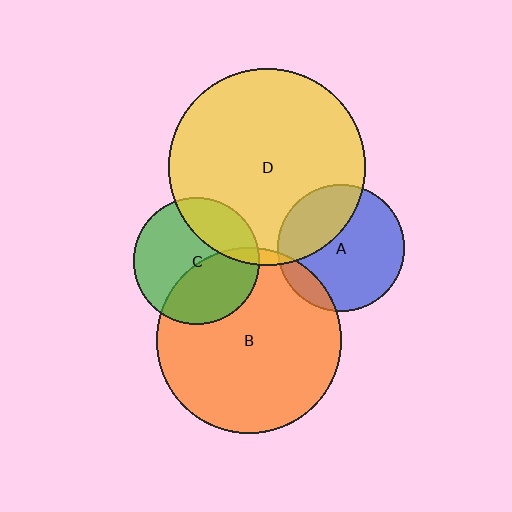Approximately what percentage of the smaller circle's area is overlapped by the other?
Approximately 40%.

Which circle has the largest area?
Circle D (yellow).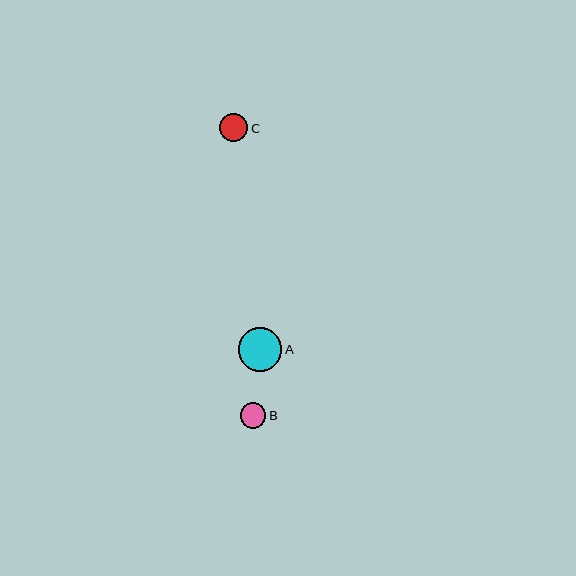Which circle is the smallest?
Circle B is the smallest with a size of approximately 26 pixels.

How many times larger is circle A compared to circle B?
Circle A is approximately 1.7 times the size of circle B.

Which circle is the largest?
Circle A is the largest with a size of approximately 44 pixels.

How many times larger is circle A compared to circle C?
Circle A is approximately 1.5 times the size of circle C.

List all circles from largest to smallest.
From largest to smallest: A, C, B.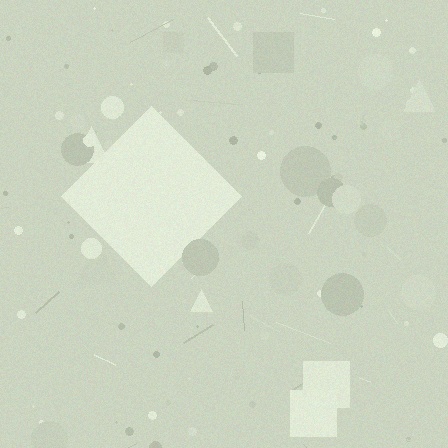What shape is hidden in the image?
A diamond is hidden in the image.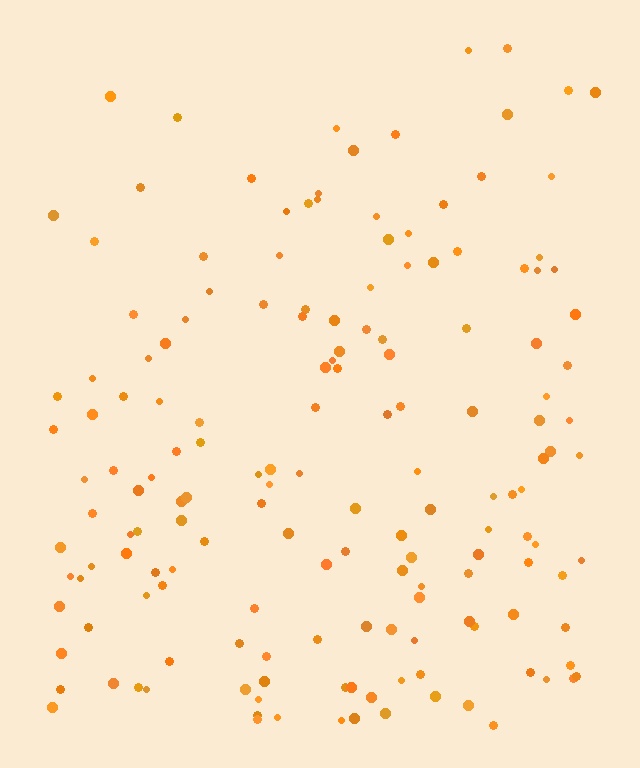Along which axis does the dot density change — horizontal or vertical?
Vertical.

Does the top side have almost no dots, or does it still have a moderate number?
Still a moderate number, just noticeably fewer than the bottom.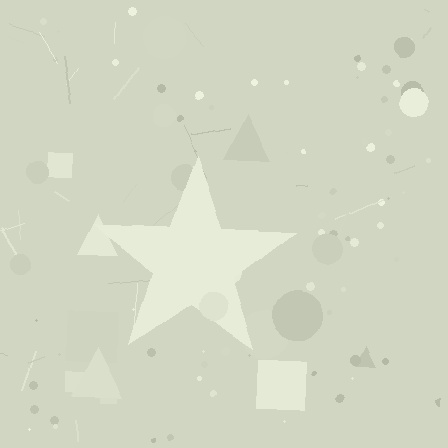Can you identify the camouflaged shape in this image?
The camouflaged shape is a star.